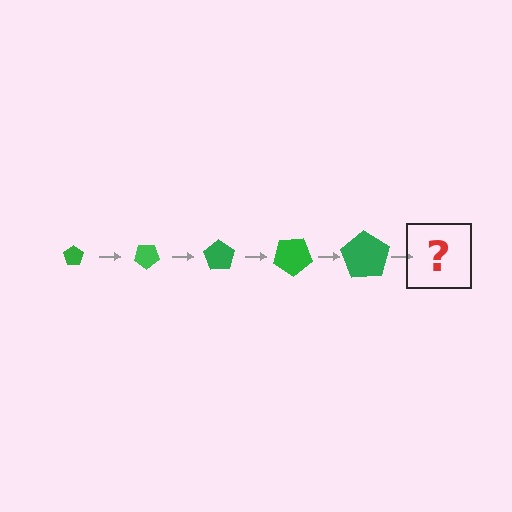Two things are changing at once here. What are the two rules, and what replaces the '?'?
The two rules are that the pentagon grows larger each step and it rotates 35 degrees each step. The '?' should be a pentagon, larger than the previous one and rotated 175 degrees from the start.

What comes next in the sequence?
The next element should be a pentagon, larger than the previous one and rotated 175 degrees from the start.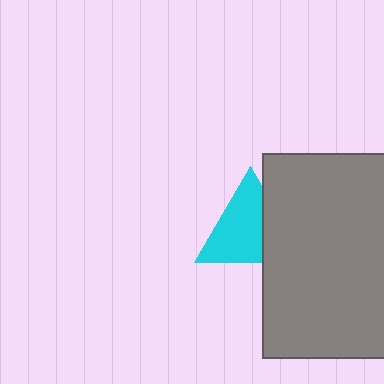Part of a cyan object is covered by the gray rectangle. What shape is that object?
It is a triangle.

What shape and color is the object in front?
The object in front is a gray rectangle.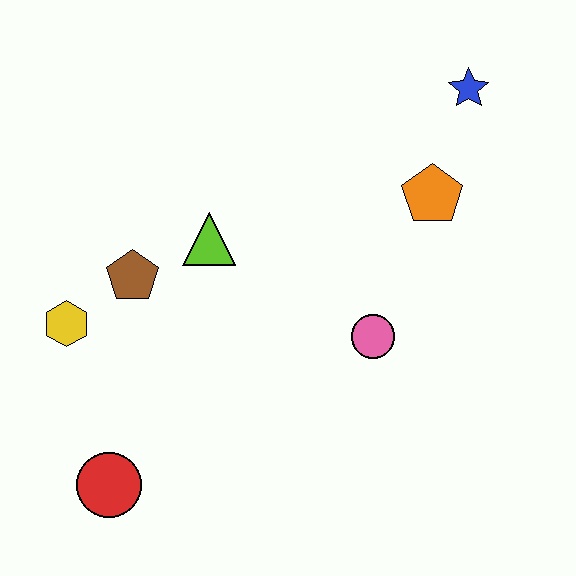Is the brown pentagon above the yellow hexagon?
Yes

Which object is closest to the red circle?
The yellow hexagon is closest to the red circle.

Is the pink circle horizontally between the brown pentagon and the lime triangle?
No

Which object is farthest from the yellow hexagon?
The blue star is farthest from the yellow hexagon.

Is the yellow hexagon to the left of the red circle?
Yes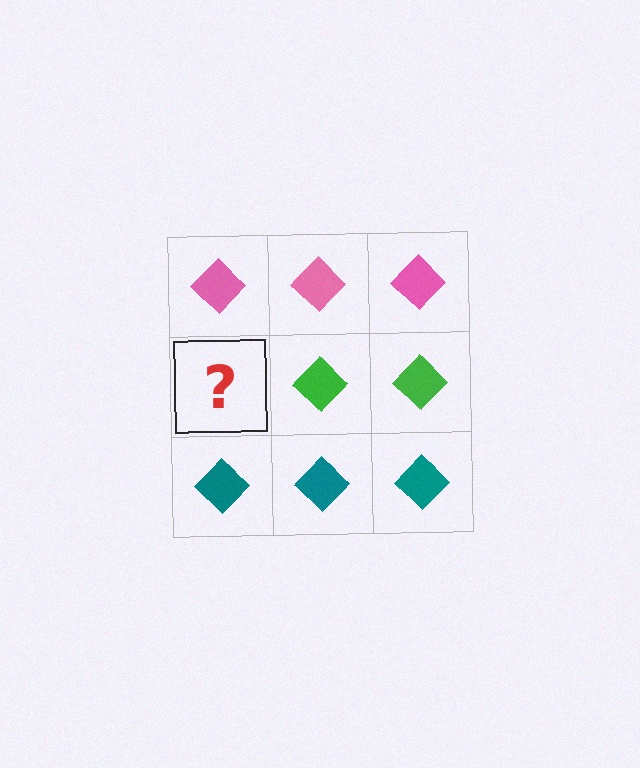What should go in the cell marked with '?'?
The missing cell should contain a green diamond.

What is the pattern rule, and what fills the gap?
The rule is that each row has a consistent color. The gap should be filled with a green diamond.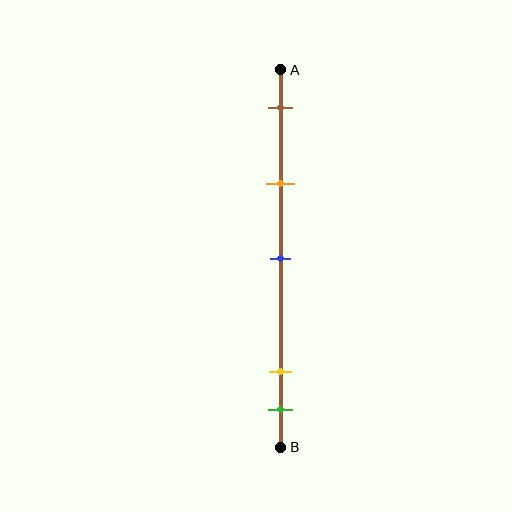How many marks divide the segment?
There are 5 marks dividing the segment.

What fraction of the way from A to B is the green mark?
The green mark is approximately 90% (0.9) of the way from A to B.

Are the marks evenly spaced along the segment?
No, the marks are not evenly spaced.